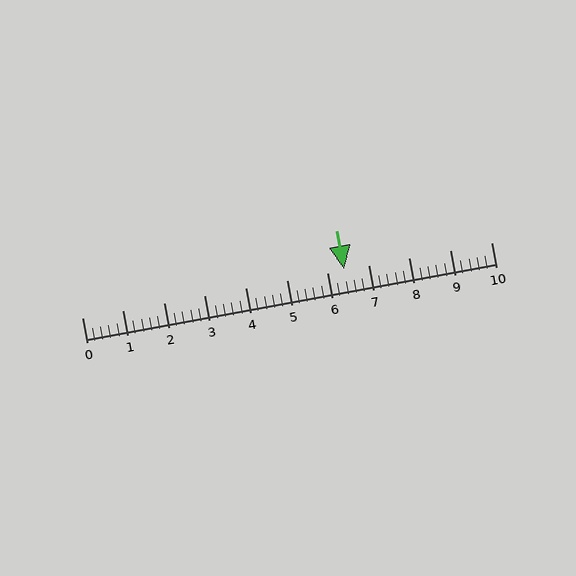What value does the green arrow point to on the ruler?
The green arrow points to approximately 6.4.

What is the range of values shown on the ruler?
The ruler shows values from 0 to 10.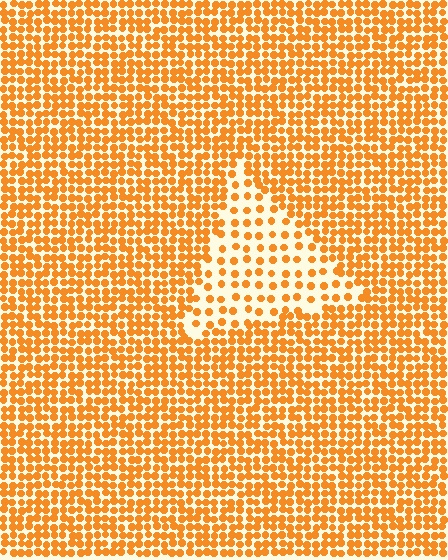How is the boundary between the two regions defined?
The boundary is defined by a change in element density (approximately 2.3x ratio). All elements are the same color, size, and shape.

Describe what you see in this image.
The image contains small orange elements arranged at two different densities. A triangle-shaped region is visible where the elements are less densely packed than the surrounding area.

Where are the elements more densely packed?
The elements are more densely packed outside the triangle boundary.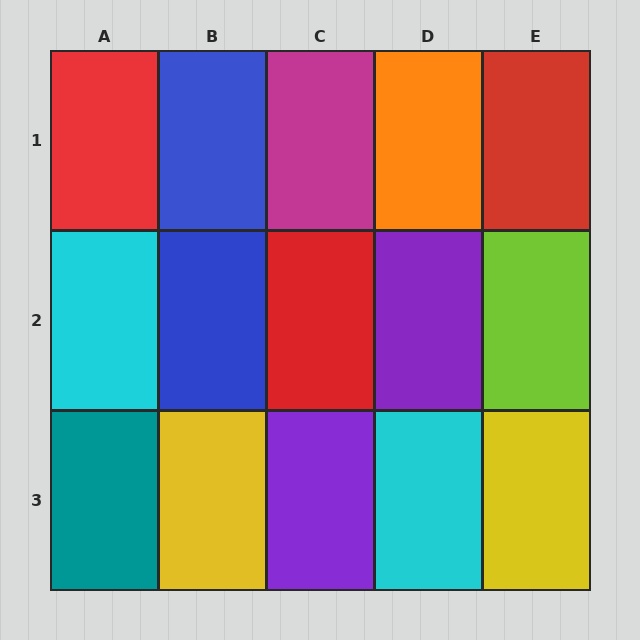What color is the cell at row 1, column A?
Red.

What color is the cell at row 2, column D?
Purple.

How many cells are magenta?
1 cell is magenta.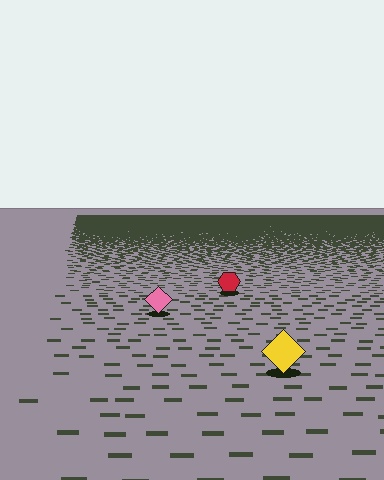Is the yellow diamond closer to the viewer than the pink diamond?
Yes. The yellow diamond is closer — you can tell from the texture gradient: the ground texture is coarser near it.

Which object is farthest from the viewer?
The red hexagon is farthest from the viewer. It appears smaller and the ground texture around it is denser.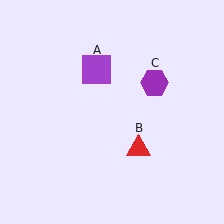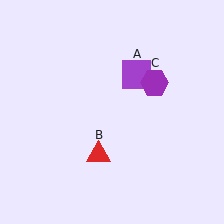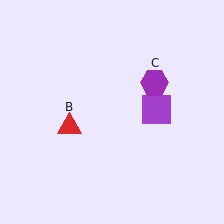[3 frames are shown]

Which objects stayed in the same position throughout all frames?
Purple hexagon (object C) remained stationary.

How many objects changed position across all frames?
2 objects changed position: purple square (object A), red triangle (object B).